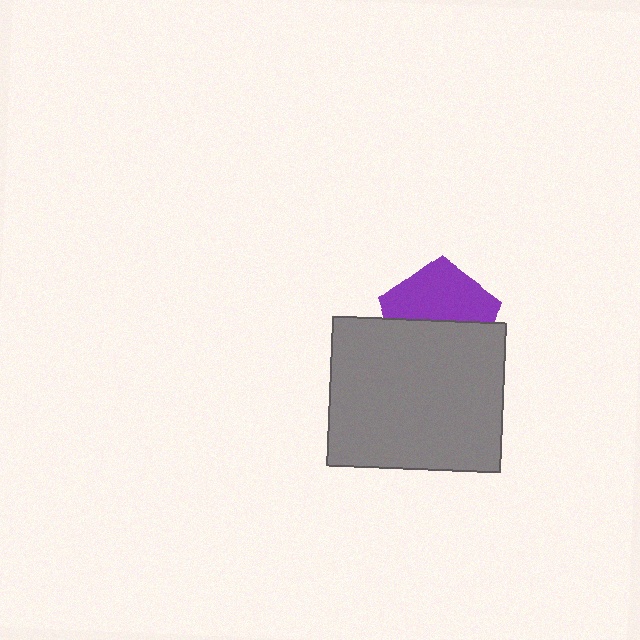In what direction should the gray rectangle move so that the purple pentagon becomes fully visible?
The gray rectangle should move down. That is the shortest direction to clear the overlap and leave the purple pentagon fully visible.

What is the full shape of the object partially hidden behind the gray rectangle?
The partially hidden object is a purple pentagon.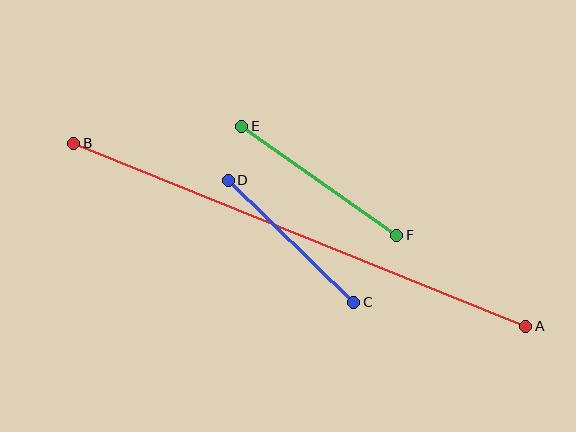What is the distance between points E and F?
The distance is approximately 189 pixels.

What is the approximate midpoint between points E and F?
The midpoint is at approximately (319, 181) pixels.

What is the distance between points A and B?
The distance is approximately 488 pixels.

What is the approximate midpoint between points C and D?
The midpoint is at approximately (291, 241) pixels.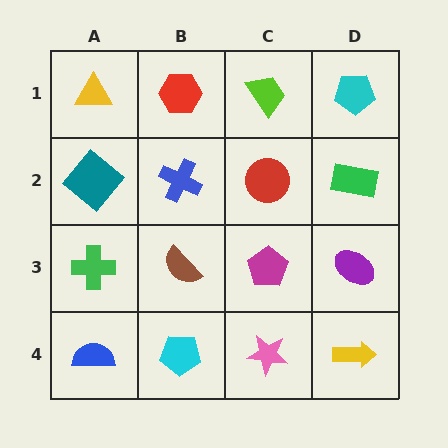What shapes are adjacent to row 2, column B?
A red hexagon (row 1, column B), a brown semicircle (row 3, column B), a teal diamond (row 2, column A), a red circle (row 2, column C).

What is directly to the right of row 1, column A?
A red hexagon.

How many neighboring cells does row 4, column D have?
2.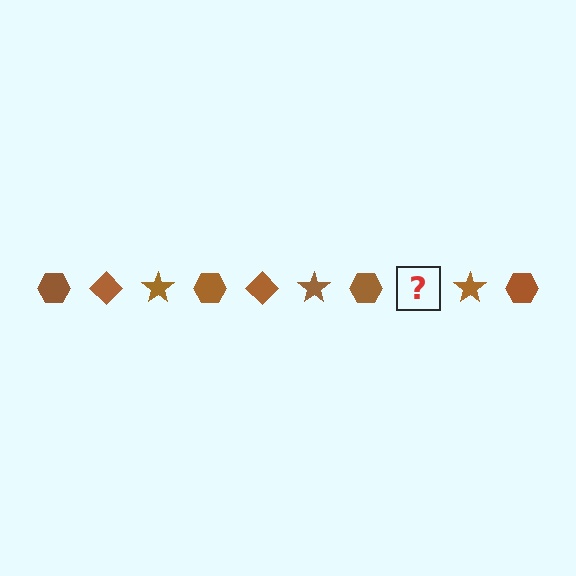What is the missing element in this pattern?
The missing element is a brown diamond.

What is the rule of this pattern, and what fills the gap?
The rule is that the pattern cycles through hexagon, diamond, star shapes in brown. The gap should be filled with a brown diamond.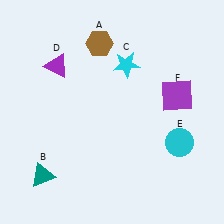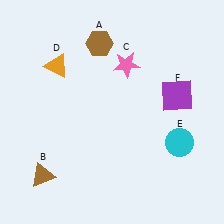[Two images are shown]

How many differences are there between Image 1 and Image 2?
There are 3 differences between the two images.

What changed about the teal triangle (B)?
In Image 1, B is teal. In Image 2, it changed to brown.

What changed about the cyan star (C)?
In Image 1, C is cyan. In Image 2, it changed to pink.